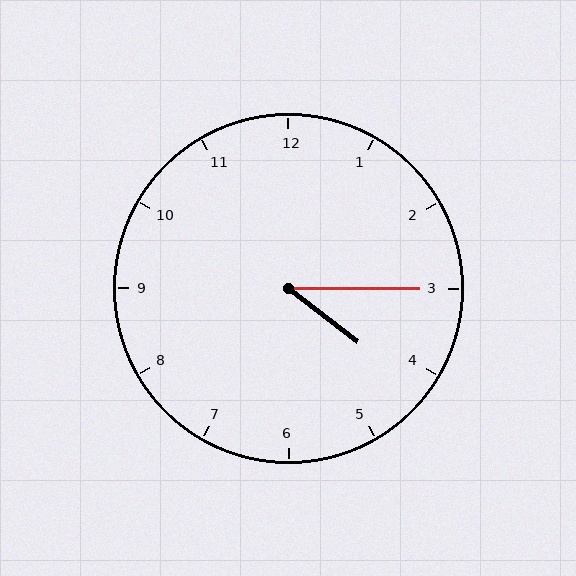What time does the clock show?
4:15.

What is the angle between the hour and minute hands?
Approximately 38 degrees.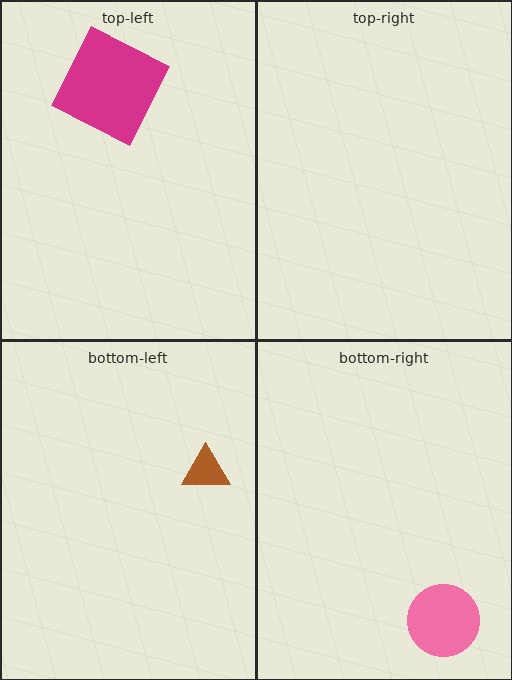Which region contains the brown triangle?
The bottom-left region.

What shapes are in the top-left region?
The magenta square.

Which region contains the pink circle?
The bottom-right region.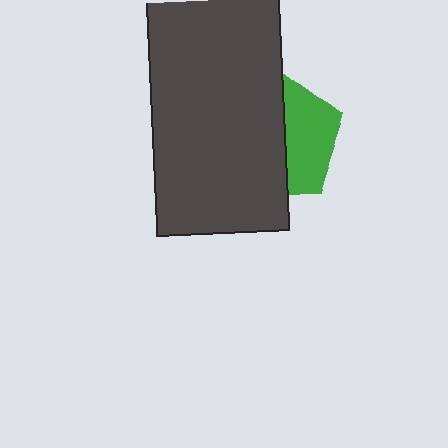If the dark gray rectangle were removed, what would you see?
You would see the complete green pentagon.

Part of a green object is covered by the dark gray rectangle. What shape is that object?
It is a pentagon.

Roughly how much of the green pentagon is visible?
A small part of it is visible (roughly 41%).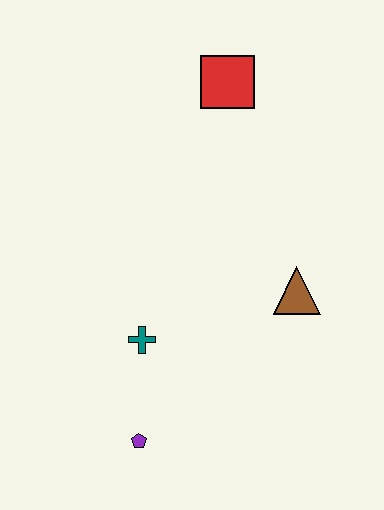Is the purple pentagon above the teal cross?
No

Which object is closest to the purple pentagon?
The teal cross is closest to the purple pentagon.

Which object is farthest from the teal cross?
The red square is farthest from the teal cross.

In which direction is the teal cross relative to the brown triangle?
The teal cross is to the left of the brown triangle.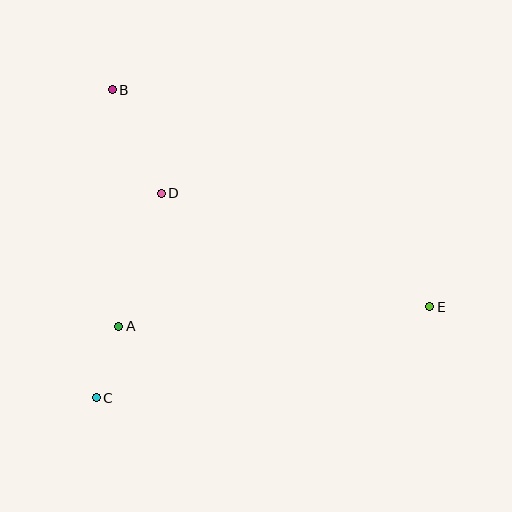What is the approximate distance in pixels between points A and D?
The distance between A and D is approximately 140 pixels.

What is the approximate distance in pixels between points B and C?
The distance between B and C is approximately 309 pixels.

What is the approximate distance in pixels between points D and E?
The distance between D and E is approximately 291 pixels.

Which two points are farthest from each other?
Points B and E are farthest from each other.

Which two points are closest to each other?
Points A and C are closest to each other.